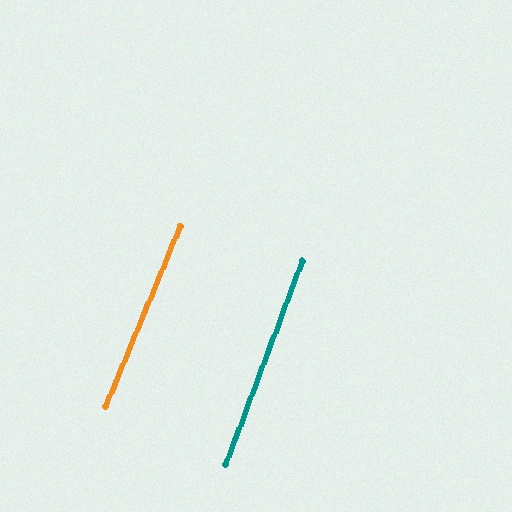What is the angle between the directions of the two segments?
Approximately 2 degrees.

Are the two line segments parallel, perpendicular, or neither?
Parallel — their directions differ by only 2.0°.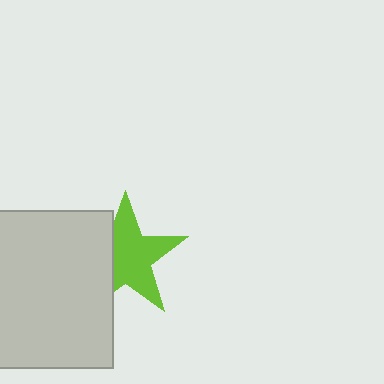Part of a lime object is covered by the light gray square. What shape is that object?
It is a star.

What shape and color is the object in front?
The object in front is a light gray square.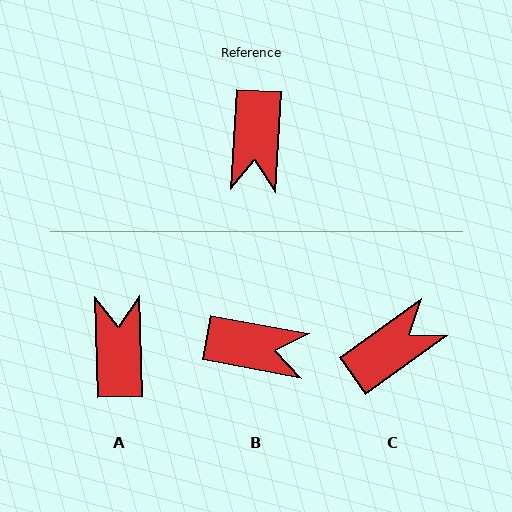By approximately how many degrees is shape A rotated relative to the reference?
Approximately 175 degrees clockwise.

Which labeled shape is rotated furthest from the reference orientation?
A, about 175 degrees away.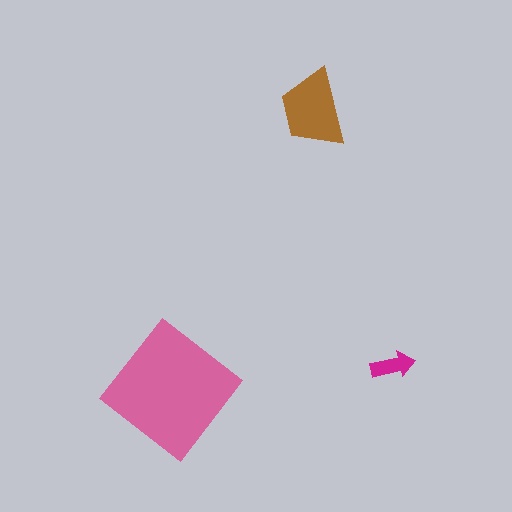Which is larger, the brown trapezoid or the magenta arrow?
The brown trapezoid.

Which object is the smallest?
The magenta arrow.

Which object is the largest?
The pink diamond.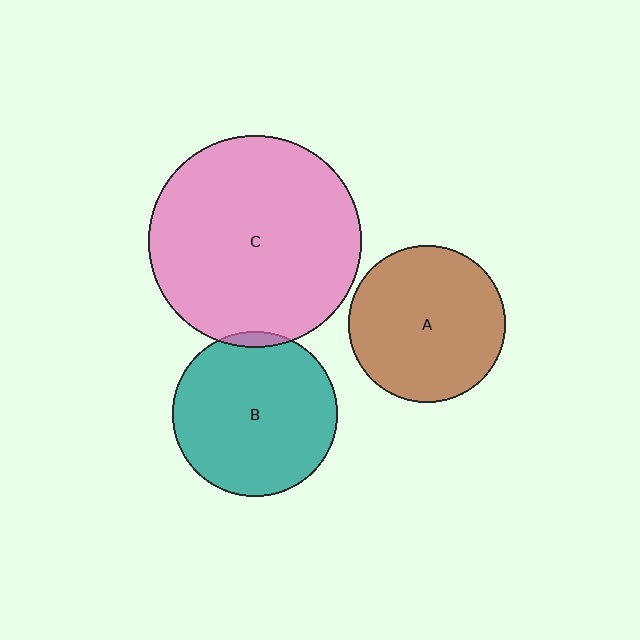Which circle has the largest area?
Circle C (pink).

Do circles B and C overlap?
Yes.